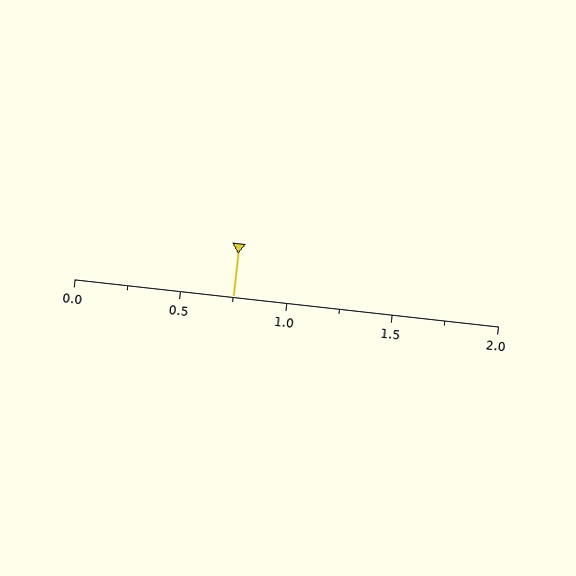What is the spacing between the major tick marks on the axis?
The major ticks are spaced 0.5 apart.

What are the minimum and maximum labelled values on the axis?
The axis runs from 0.0 to 2.0.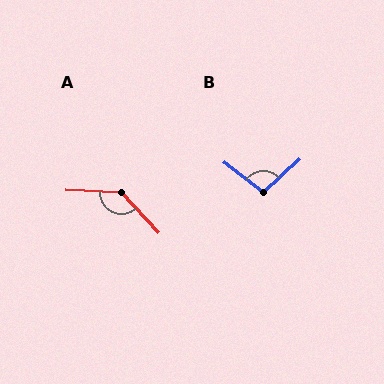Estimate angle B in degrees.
Approximately 101 degrees.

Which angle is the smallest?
B, at approximately 101 degrees.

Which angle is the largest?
A, at approximately 136 degrees.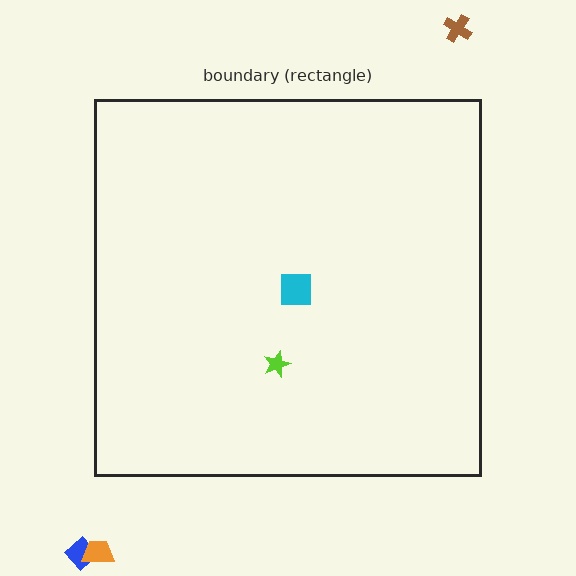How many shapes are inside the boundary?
2 inside, 3 outside.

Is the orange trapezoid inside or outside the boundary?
Outside.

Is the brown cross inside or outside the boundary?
Outside.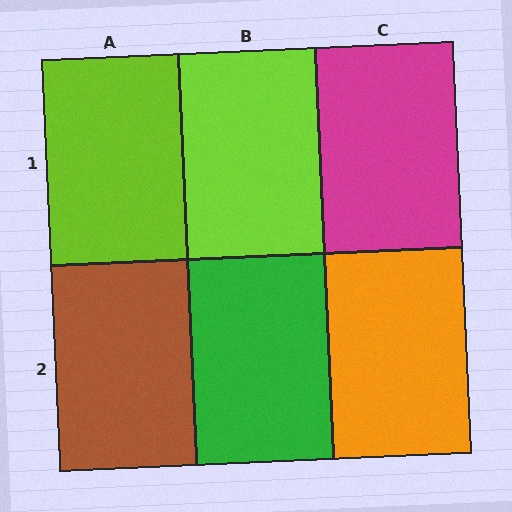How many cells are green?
1 cell is green.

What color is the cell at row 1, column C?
Magenta.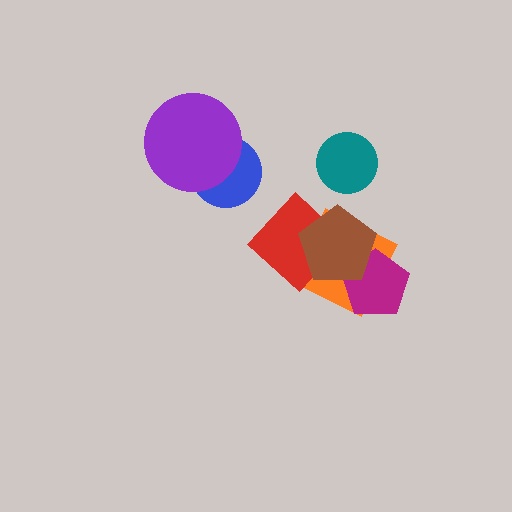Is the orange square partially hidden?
Yes, it is partially covered by another shape.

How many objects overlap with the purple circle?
1 object overlaps with the purple circle.